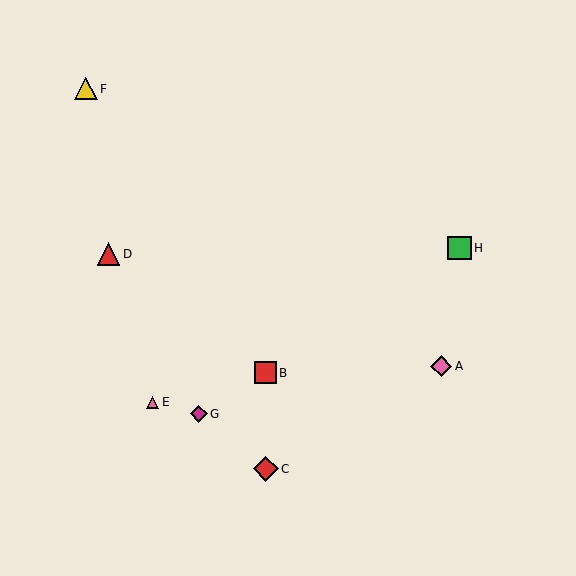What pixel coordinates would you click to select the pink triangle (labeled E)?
Click at (152, 402) to select the pink triangle E.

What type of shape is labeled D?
Shape D is a red triangle.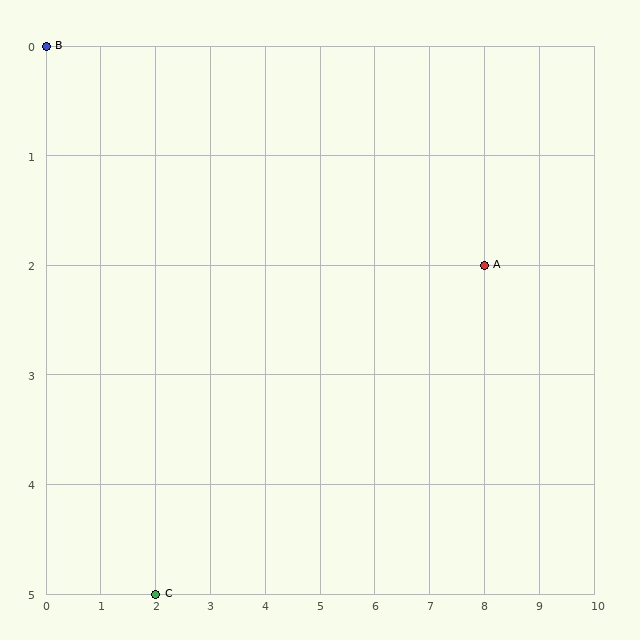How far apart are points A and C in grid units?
Points A and C are 6 columns and 3 rows apart (about 6.7 grid units diagonally).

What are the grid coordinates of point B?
Point B is at grid coordinates (0, 0).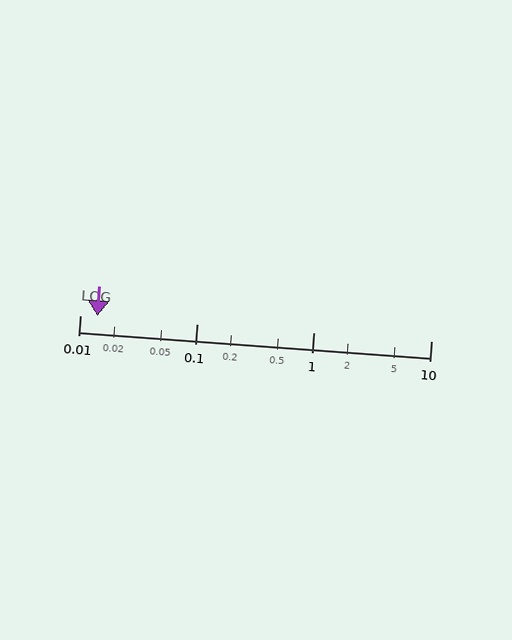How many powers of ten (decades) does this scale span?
The scale spans 3 decades, from 0.01 to 10.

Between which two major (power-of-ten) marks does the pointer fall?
The pointer is between 0.01 and 0.1.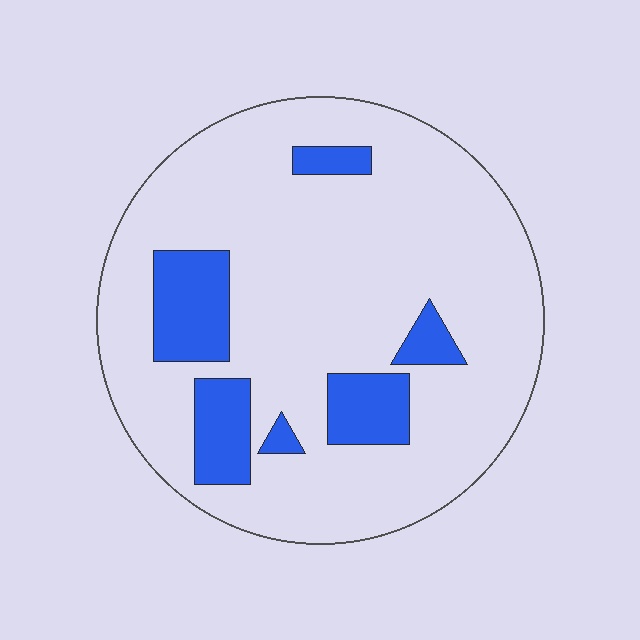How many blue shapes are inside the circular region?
6.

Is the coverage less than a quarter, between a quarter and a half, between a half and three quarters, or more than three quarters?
Less than a quarter.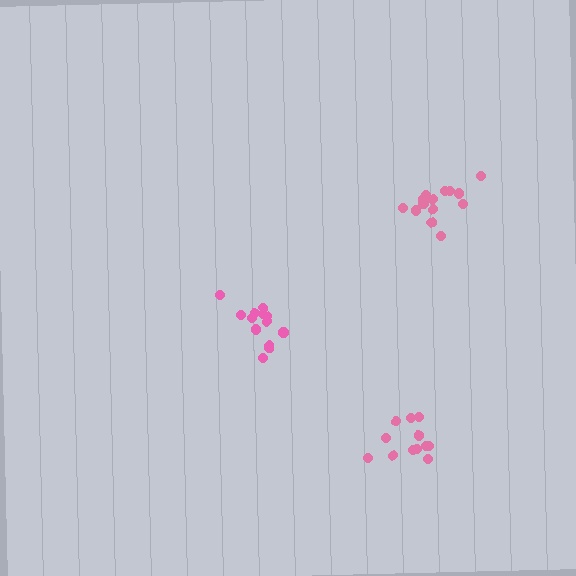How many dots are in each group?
Group 1: 15 dots, Group 2: 13 dots, Group 3: 12 dots (40 total).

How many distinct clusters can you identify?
There are 3 distinct clusters.